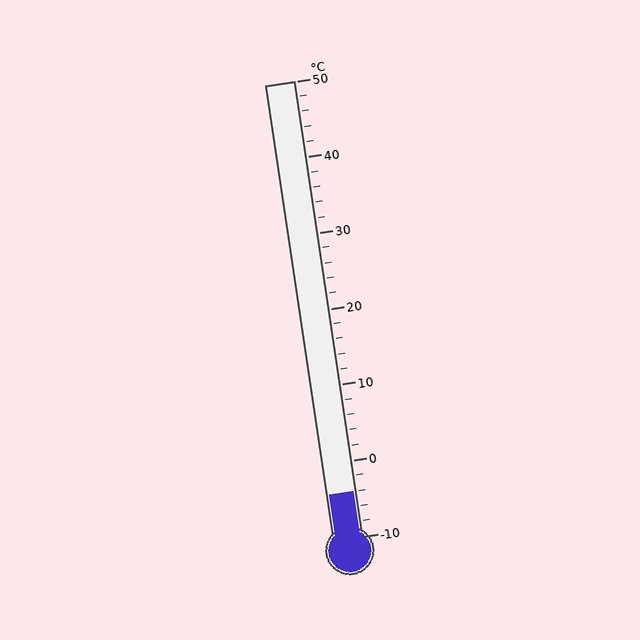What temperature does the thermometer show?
The thermometer shows approximately -4°C.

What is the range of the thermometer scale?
The thermometer scale ranges from -10°C to 50°C.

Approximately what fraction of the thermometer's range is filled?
The thermometer is filled to approximately 10% of its range.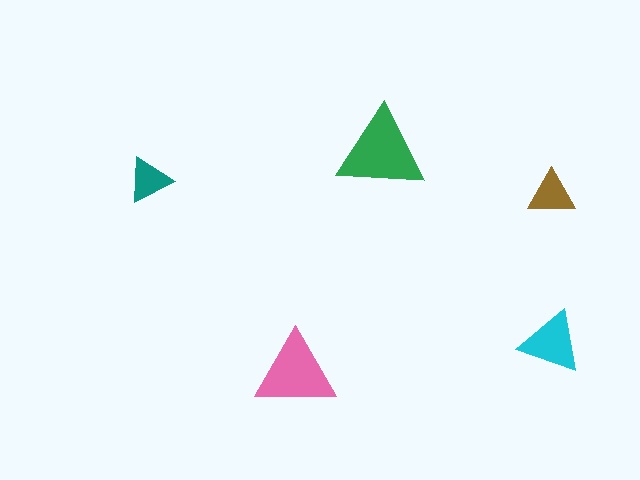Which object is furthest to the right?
The brown triangle is rightmost.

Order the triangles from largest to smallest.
the green one, the pink one, the cyan one, the brown one, the teal one.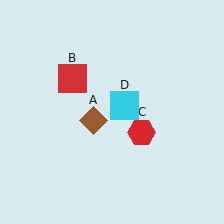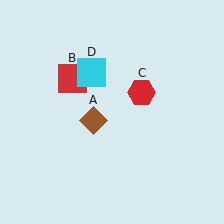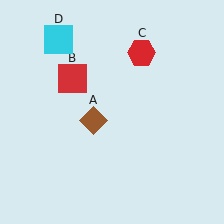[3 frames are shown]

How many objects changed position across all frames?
2 objects changed position: red hexagon (object C), cyan square (object D).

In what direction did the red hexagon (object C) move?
The red hexagon (object C) moved up.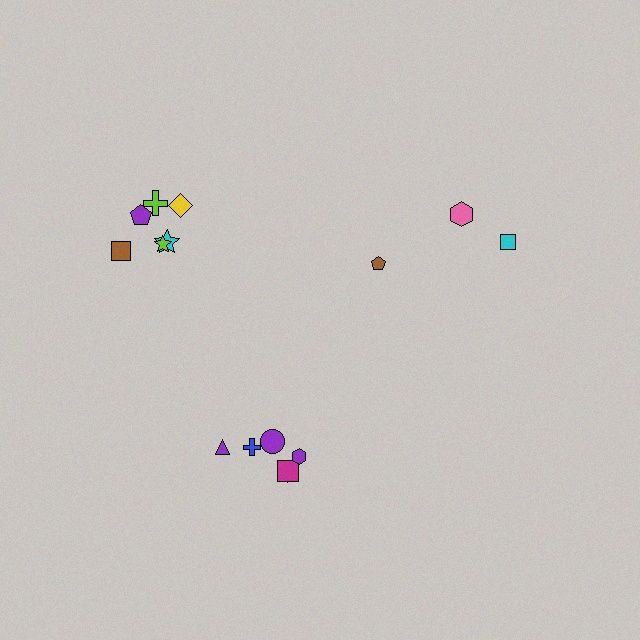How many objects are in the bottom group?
There are 6 objects.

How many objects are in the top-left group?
There are 6 objects.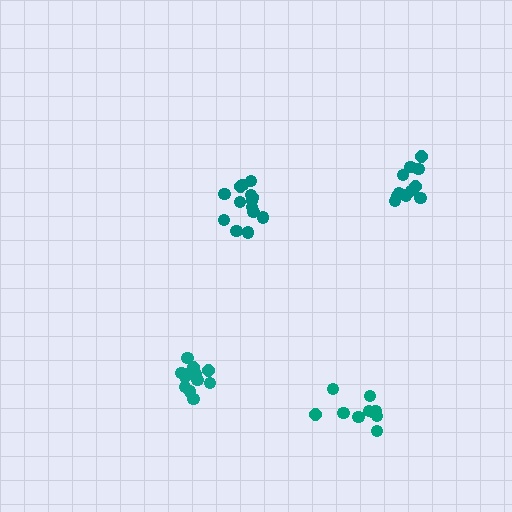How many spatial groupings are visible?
There are 4 spatial groupings.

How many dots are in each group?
Group 1: 10 dots, Group 2: 14 dots, Group 3: 11 dots, Group 4: 13 dots (48 total).